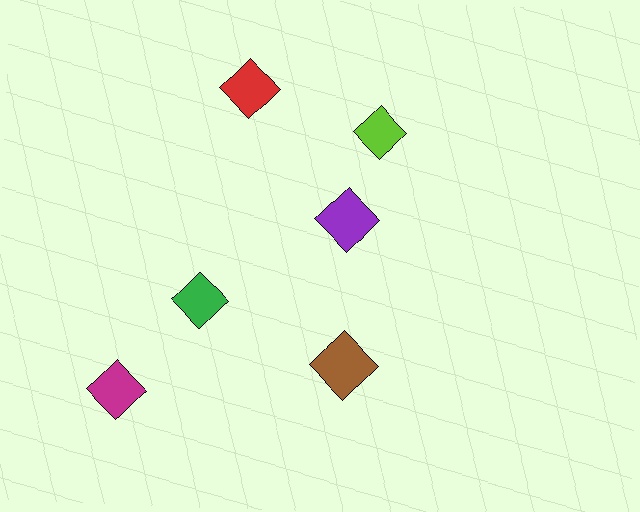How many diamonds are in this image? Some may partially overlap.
There are 6 diamonds.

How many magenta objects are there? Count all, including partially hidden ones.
There is 1 magenta object.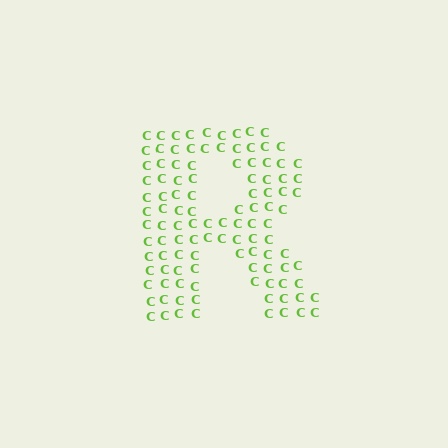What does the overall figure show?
The overall figure shows the letter R.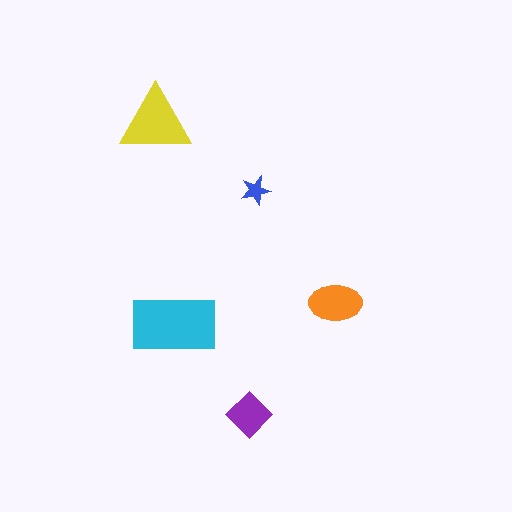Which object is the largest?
The cyan rectangle.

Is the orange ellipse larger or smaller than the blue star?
Larger.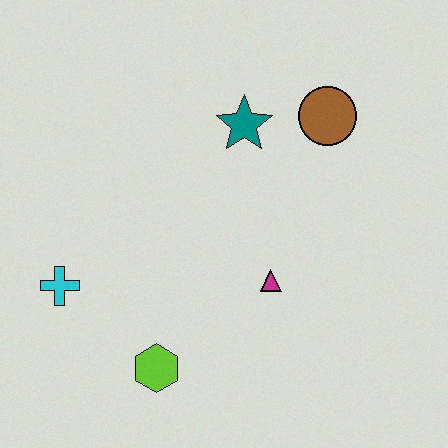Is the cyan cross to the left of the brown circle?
Yes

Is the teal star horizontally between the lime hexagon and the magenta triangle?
Yes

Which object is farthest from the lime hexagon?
The brown circle is farthest from the lime hexagon.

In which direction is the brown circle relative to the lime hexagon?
The brown circle is above the lime hexagon.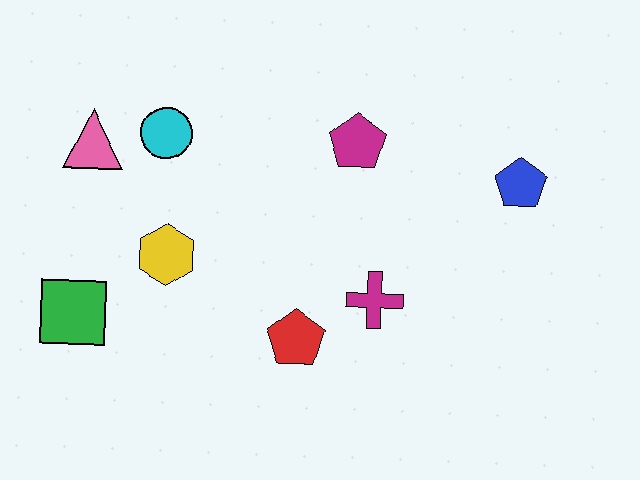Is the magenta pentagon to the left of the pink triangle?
No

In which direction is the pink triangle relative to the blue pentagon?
The pink triangle is to the left of the blue pentagon.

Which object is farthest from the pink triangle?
The blue pentagon is farthest from the pink triangle.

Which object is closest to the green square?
The yellow hexagon is closest to the green square.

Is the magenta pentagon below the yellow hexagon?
No